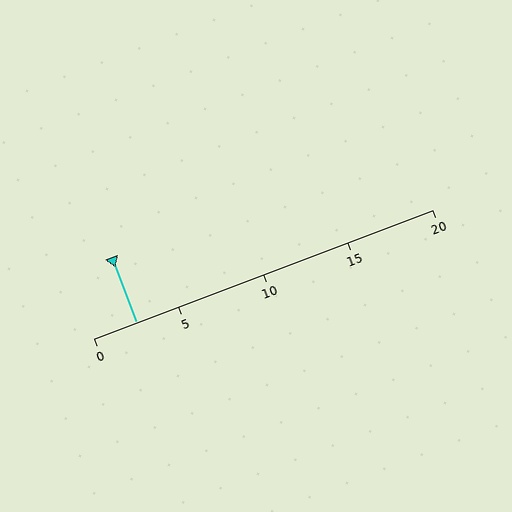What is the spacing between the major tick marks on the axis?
The major ticks are spaced 5 apart.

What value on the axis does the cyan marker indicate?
The marker indicates approximately 2.5.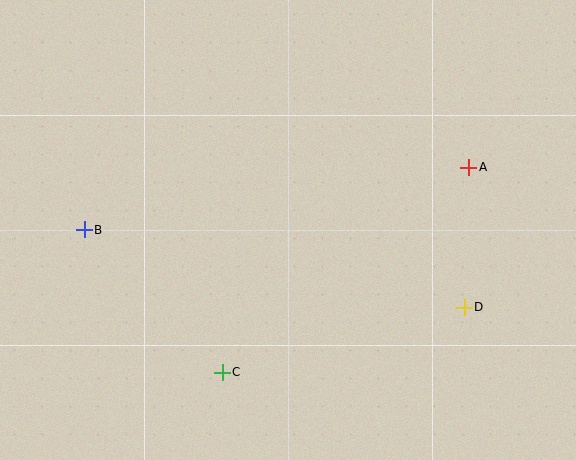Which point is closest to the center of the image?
Point C at (222, 372) is closest to the center.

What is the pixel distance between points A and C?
The distance between A and C is 321 pixels.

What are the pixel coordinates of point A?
Point A is at (469, 167).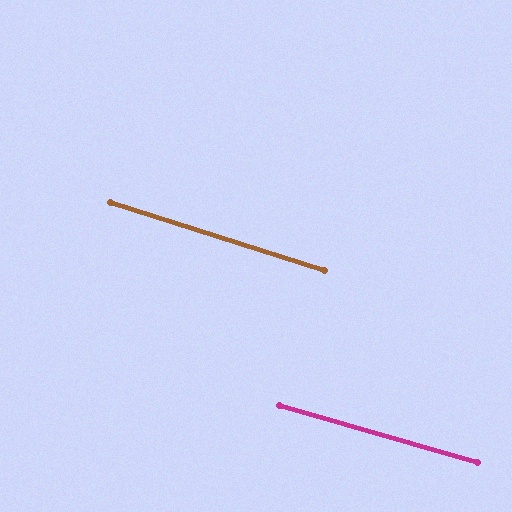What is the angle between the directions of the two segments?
Approximately 1 degree.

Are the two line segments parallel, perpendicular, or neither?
Parallel — their directions differ by only 1.5°.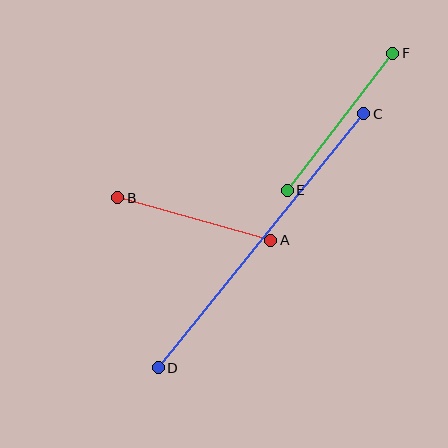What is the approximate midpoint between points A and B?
The midpoint is at approximately (194, 219) pixels.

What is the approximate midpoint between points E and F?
The midpoint is at approximately (340, 122) pixels.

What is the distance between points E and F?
The distance is approximately 173 pixels.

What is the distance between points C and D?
The distance is approximately 327 pixels.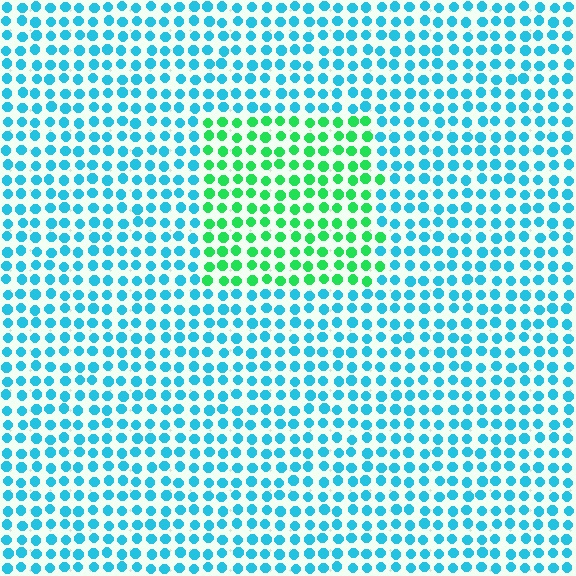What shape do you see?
I see a rectangle.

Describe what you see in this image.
The image is filled with small cyan elements in a uniform arrangement. A rectangle-shaped region is visible where the elements are tinted to a slightly different hue, forming a subtle color boundary.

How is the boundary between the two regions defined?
The boundary is defined purely by a slight shift in hue (about 54 degrees). Spacing, size, and orientation are identical on both sides.